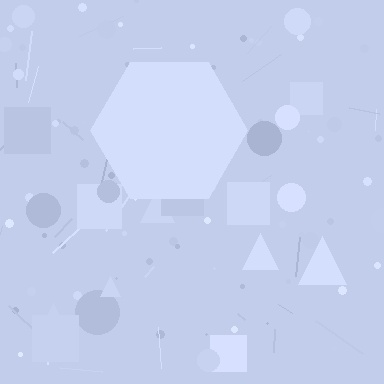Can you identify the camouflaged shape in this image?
The camouflaged shape is a hexagon.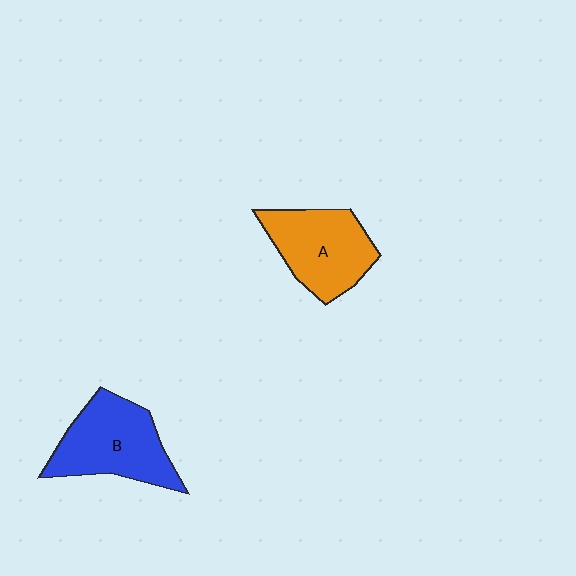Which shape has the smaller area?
Shape A (orange).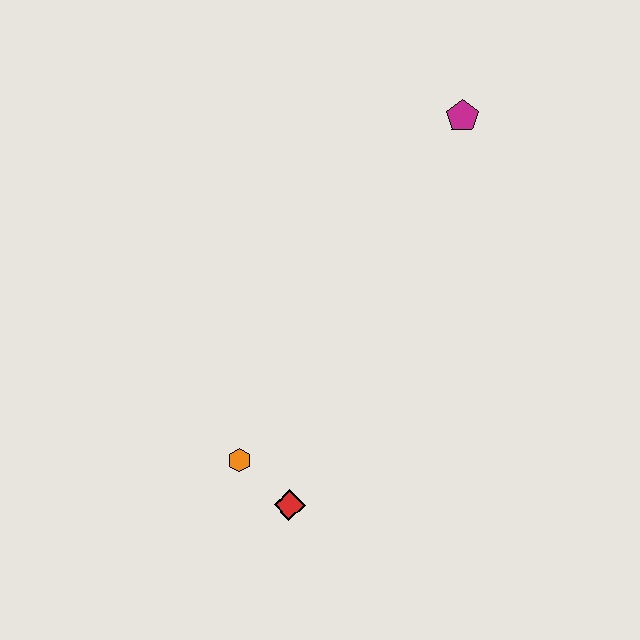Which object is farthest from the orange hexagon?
The magenta pentagon is farthest from the orange hexagon.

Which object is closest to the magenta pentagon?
The orange hexagon is closest to the magenta pentagon.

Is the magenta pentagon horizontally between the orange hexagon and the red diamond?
No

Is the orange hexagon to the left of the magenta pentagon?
Yes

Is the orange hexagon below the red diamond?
No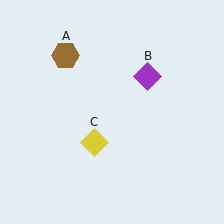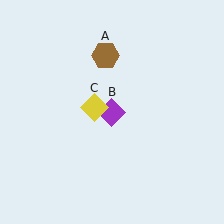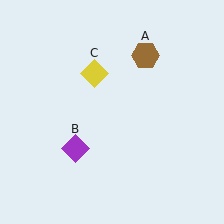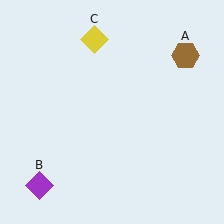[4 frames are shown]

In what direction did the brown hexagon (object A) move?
The brown hexagon (object A) moved right.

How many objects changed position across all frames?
3 objects changed position: brown hexagon (object A), purple diamond (object B), yellow diamond (object C).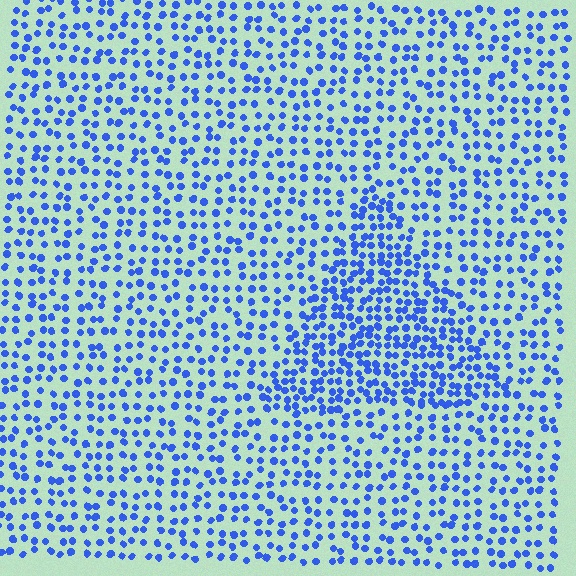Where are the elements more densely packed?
The elements are more densely packed inside the triangle boundary.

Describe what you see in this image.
The image contains small blue elements arranged at two different densities. A triangle-shaped region is visible where the elements are more densely packed than the surrounding area.